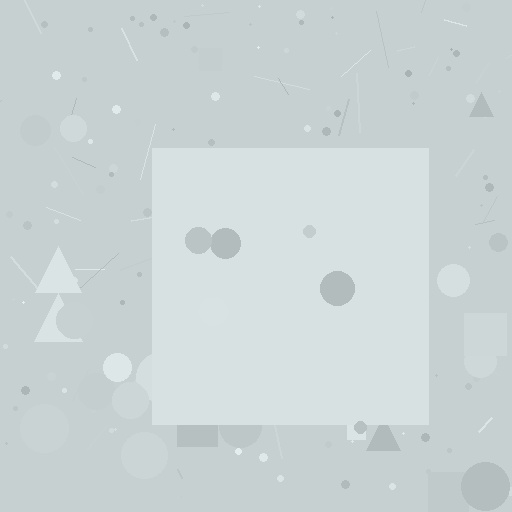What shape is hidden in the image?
A square is hidden in the image.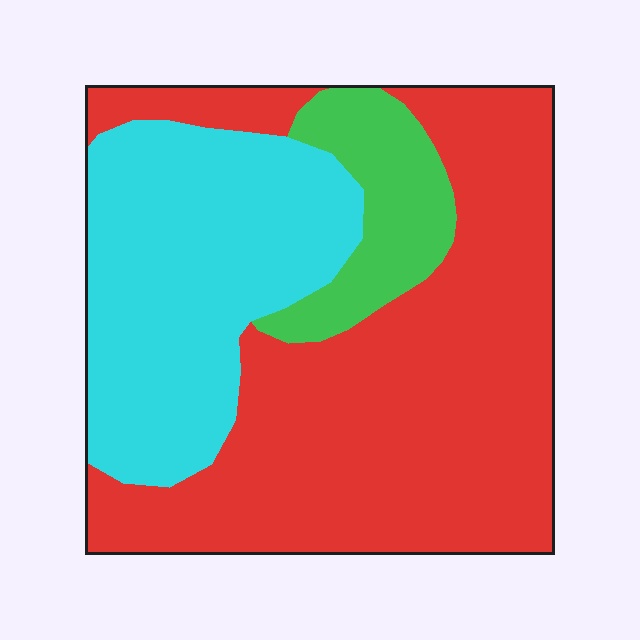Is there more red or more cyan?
Red.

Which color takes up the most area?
Red, at roughly 55%.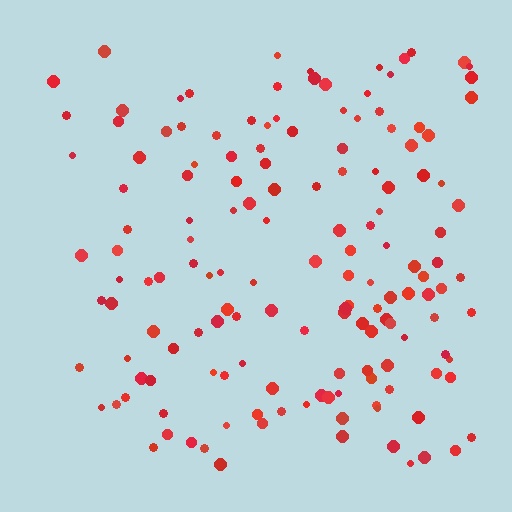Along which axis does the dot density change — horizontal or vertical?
Horizontal.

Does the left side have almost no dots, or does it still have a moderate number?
Still a moderate number, just noticeably fewer than the right.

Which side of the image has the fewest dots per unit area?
The left.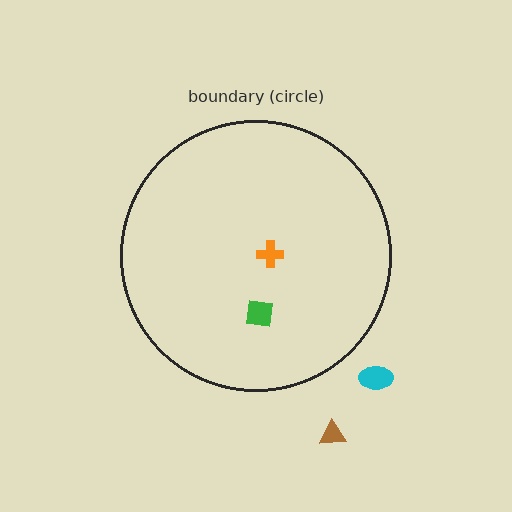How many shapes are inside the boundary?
2 inside, 2 outside.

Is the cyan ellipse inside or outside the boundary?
Outside.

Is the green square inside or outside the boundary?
Inside.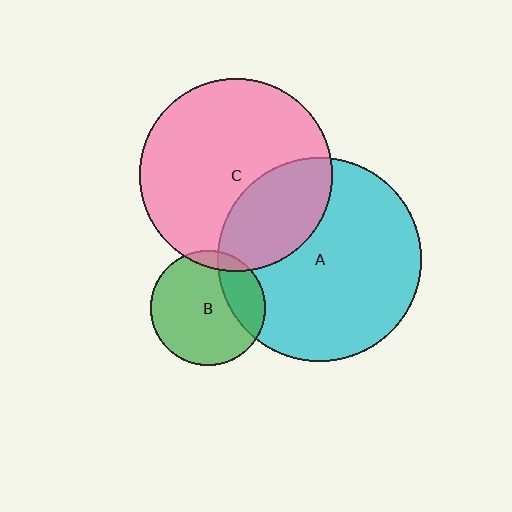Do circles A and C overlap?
Yes.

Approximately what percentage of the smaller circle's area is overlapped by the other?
Approximately 30%.